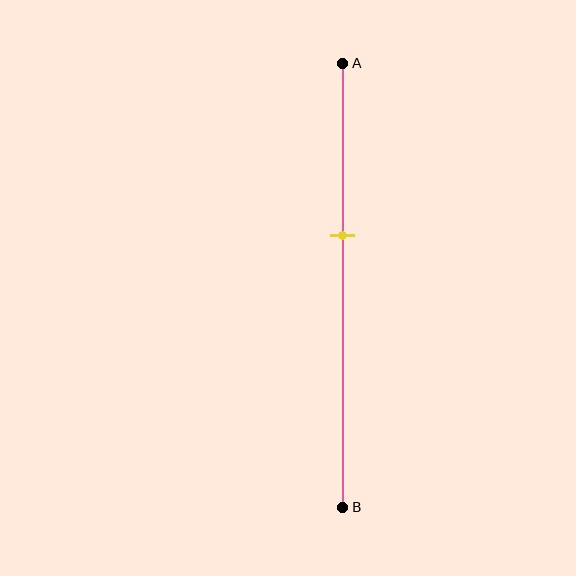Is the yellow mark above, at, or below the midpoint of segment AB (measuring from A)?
The yellow mark is above the midpoint of segment AB.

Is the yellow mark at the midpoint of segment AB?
No, the mark is at about 40% from A, not at the 50% midpoint.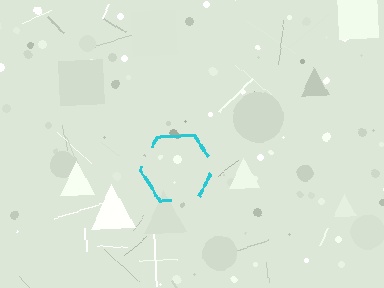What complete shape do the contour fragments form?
The contour fragments form a hexagon.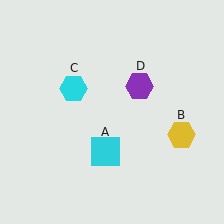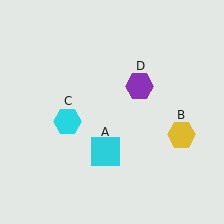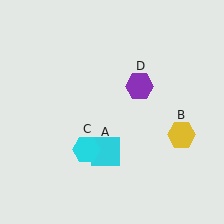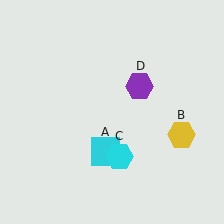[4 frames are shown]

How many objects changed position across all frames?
1 object changed position: cyan hexagon (object C).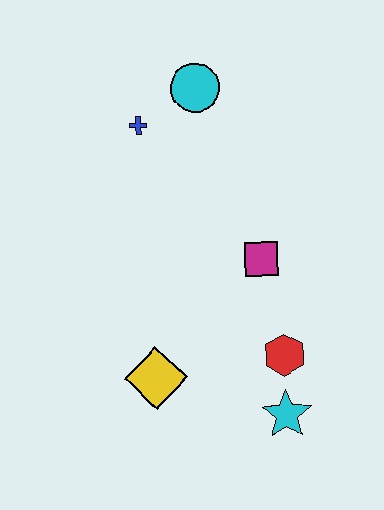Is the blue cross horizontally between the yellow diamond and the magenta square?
No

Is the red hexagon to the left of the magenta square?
No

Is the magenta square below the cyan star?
No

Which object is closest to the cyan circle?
The blue cross is closest to the cyan circle.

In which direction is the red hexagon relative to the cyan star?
The red hexagon is above the cyan star.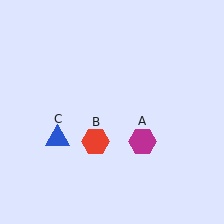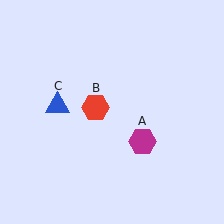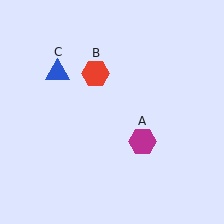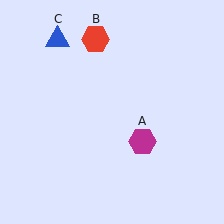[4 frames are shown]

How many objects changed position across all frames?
2 objects changed position: red hexagon (object B), blue triangle (object C).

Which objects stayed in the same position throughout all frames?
Magenta hexagon (object A) remained stationary.